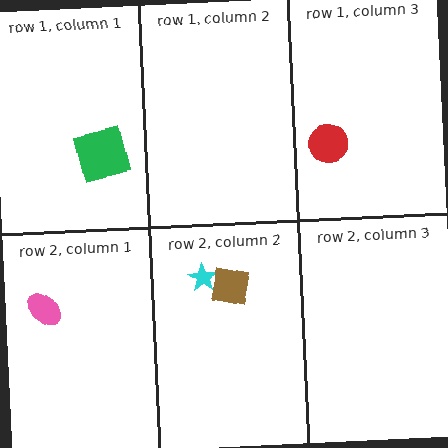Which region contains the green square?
The row 1, column 1 region.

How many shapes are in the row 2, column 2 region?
2.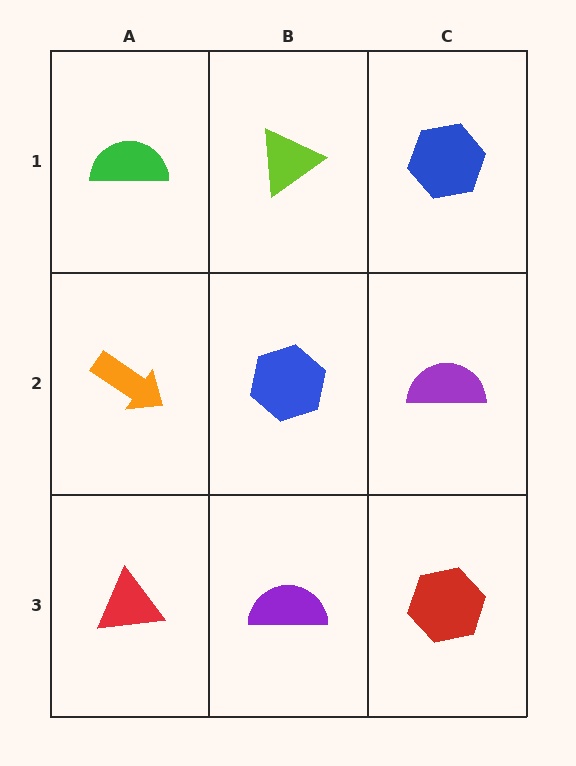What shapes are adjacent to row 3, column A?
An orange arrow (row 2, column A), a purple semicircle (row 3, column B).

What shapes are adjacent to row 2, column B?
A lime triangle (row 1, column B), a purple semicircle (row 3, column B), an orange arrow (row 2, column A), a purple semicircle (row 2, column C).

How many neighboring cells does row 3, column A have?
2.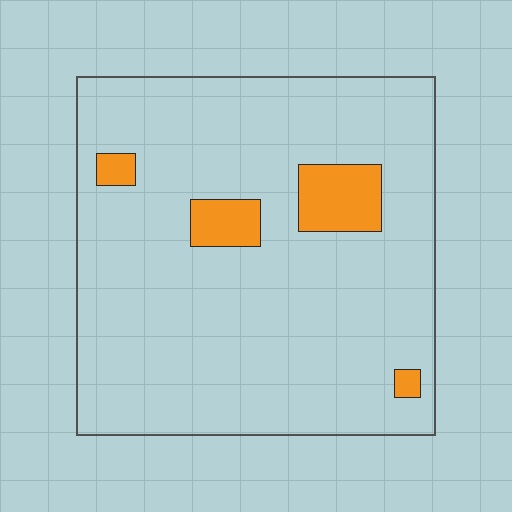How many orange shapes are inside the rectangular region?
4.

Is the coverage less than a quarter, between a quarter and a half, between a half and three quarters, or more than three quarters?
Less than a quarter.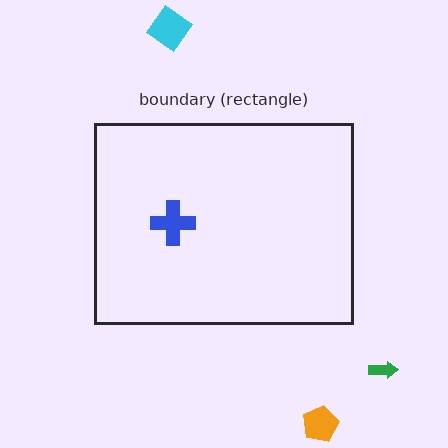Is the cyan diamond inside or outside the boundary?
Outside.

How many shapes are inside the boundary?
1 inside, 3 outside.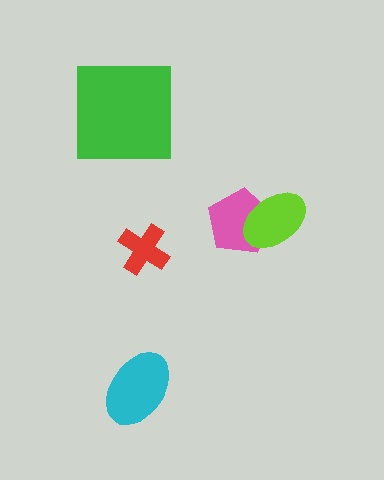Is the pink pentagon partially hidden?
Yes, it is partially covered by another shape.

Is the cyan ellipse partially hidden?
No, no other shape covers it.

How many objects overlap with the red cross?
0 objects overlap with the red cross.